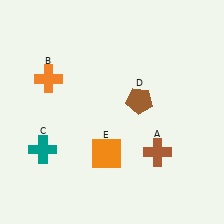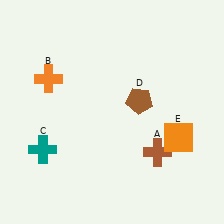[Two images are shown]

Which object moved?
The orange square (E) moved right.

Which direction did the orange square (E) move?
The orange square (E) moved right.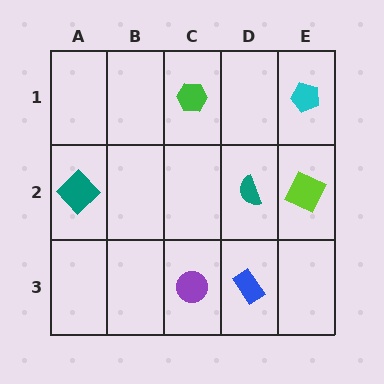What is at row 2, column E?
A lime square.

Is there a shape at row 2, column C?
No, that cell is empty.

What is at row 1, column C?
A green hexagon.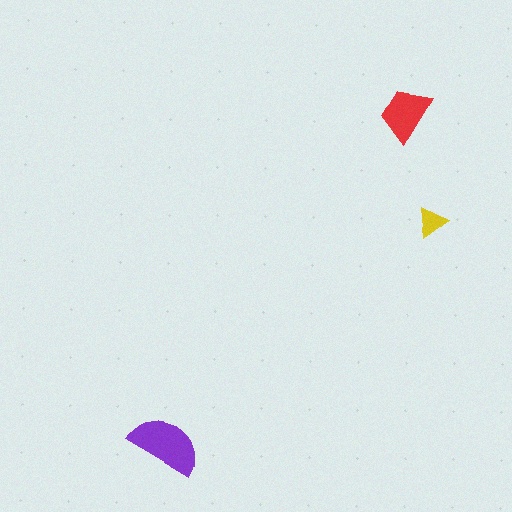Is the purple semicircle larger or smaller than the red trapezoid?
Larger.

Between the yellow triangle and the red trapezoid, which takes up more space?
The red trapezoid.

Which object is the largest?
The purple semicircle.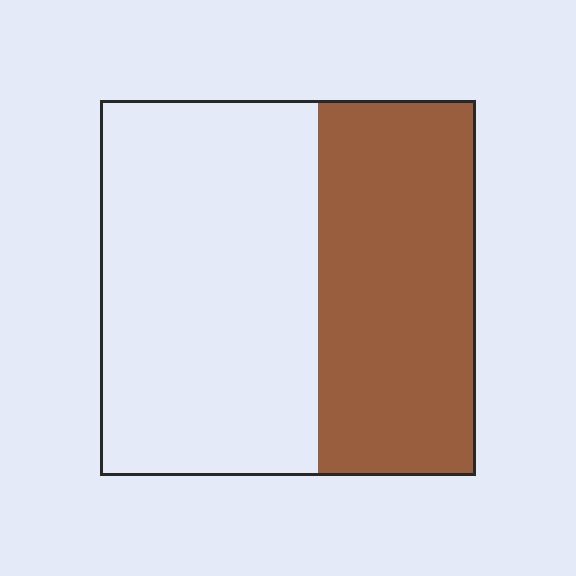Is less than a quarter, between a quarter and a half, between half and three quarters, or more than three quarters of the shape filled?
Between a quarter and a half.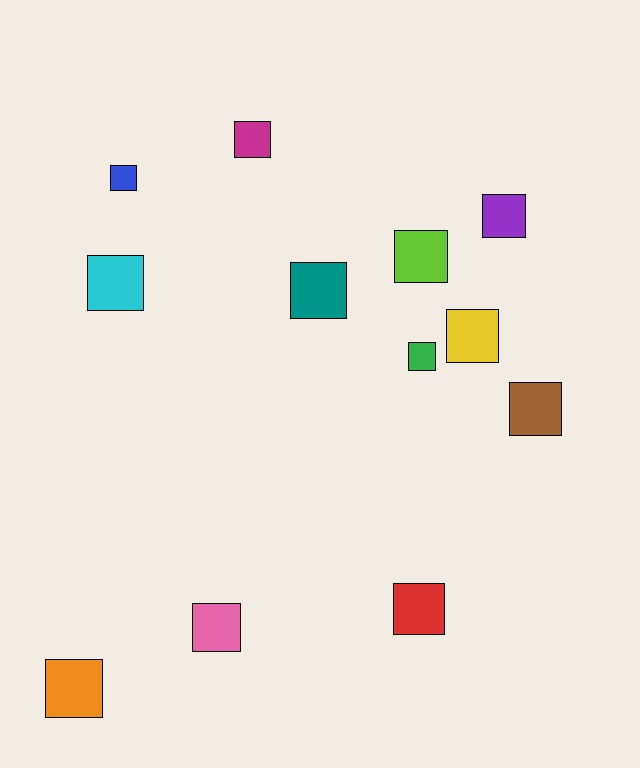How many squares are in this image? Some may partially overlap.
There are 12 squares.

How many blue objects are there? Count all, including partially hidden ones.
There is 1 blue object.